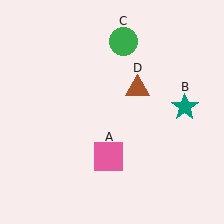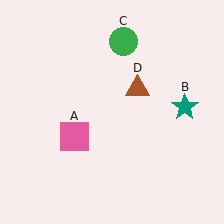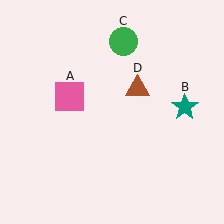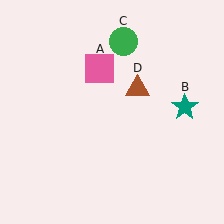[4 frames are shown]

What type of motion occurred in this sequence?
The pink square (object A) rotated clockwise around the center of the scene.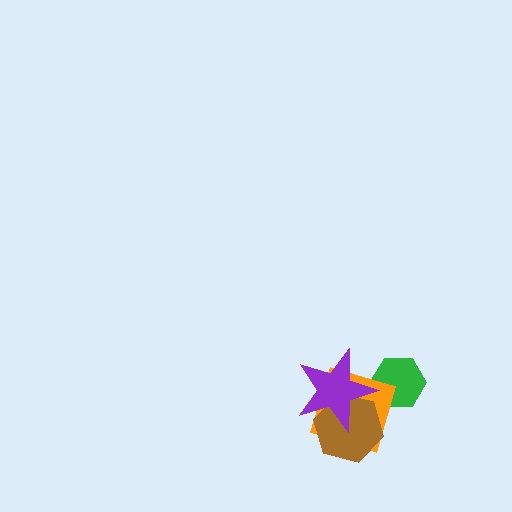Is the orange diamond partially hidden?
Yes, it is partially covered by another shape.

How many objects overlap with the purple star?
3 objects overlap with the purple star.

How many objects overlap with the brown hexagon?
2 objects overlap with the brown hexagon.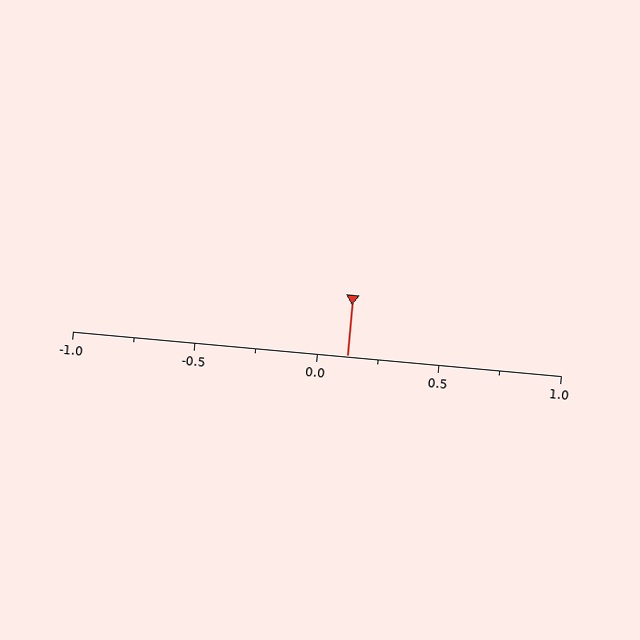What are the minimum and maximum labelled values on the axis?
The axis runs from -1.0 to 1.0.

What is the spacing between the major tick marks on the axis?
The major ticks are spaced 0.5 apart.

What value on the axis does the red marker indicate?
The marker indicates approximately 0.12.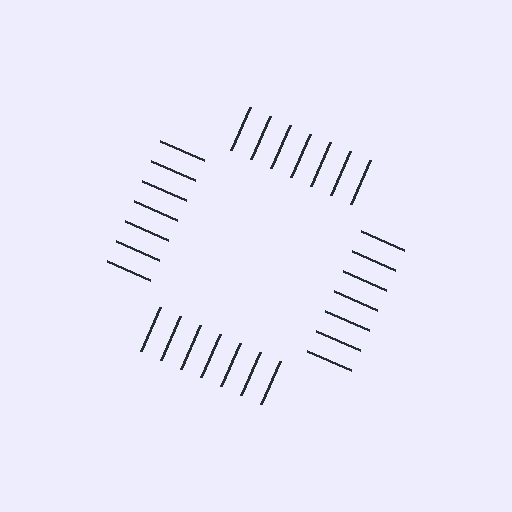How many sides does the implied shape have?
4 sides — the line-ends trace a square.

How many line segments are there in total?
28 — 7 along each of the 4 edges.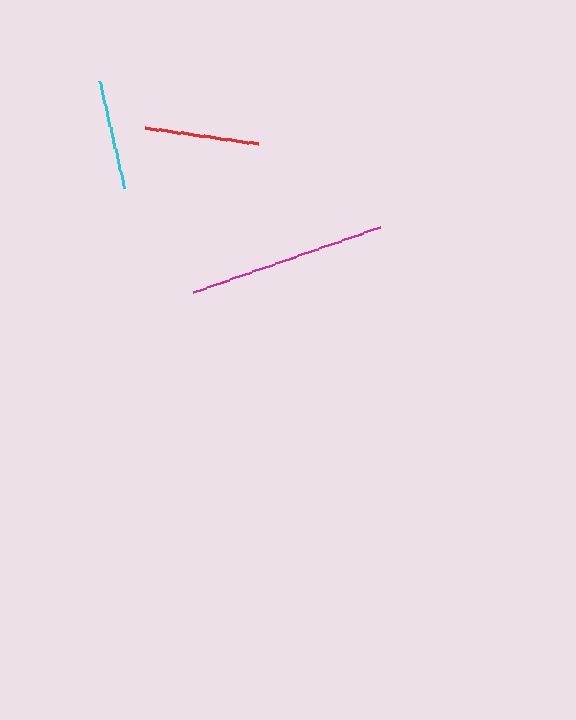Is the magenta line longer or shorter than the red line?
The magenta line is longer than the red line.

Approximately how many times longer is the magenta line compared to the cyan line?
The magenta line is approximately 1.8 times the length of the cyan line.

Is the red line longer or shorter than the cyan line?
The red line is longer than the cyan line.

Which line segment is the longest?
The magenta line is the longest at approximately 198 pixels.